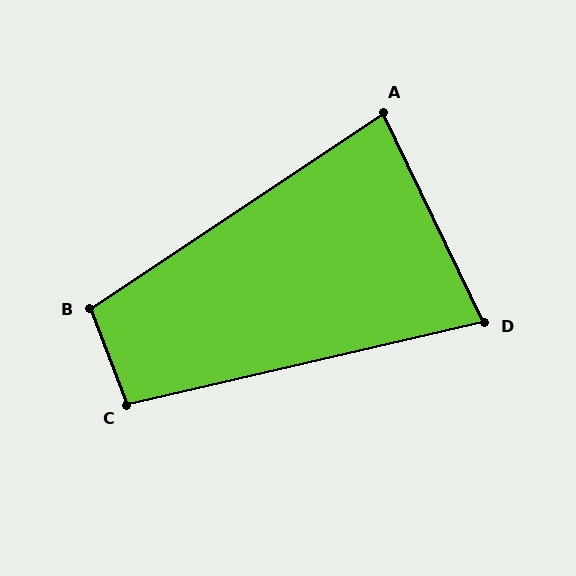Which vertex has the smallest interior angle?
D, at approximately 77 degrees.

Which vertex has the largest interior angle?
B, at approximately 103 degrees.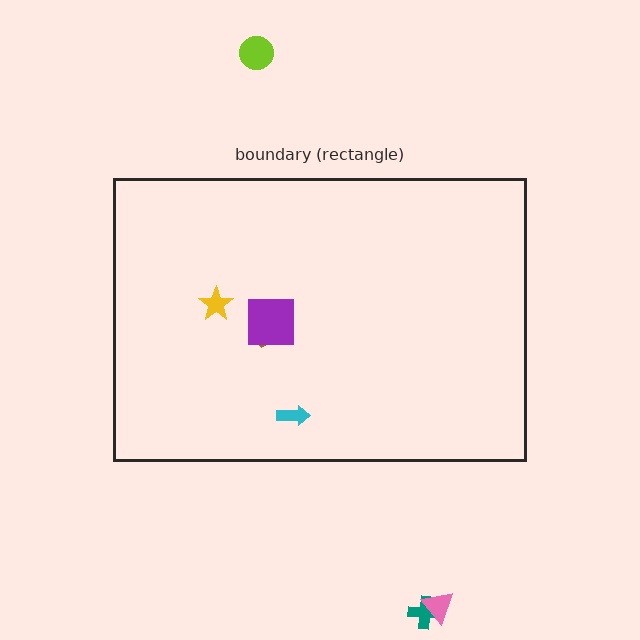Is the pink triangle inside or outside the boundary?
Outside.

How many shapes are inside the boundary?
4 inside, 3 outside.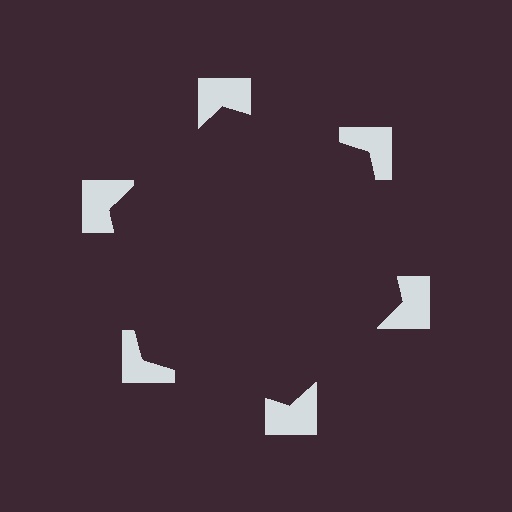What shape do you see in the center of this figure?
An illusory hexagon — its edges are inferred from the aligned wedge cuts in the notched squares, not physically drawn.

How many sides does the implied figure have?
6 sides.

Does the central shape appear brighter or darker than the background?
It typically appears slightly darker than the background, even though no actual brightness change is drawn.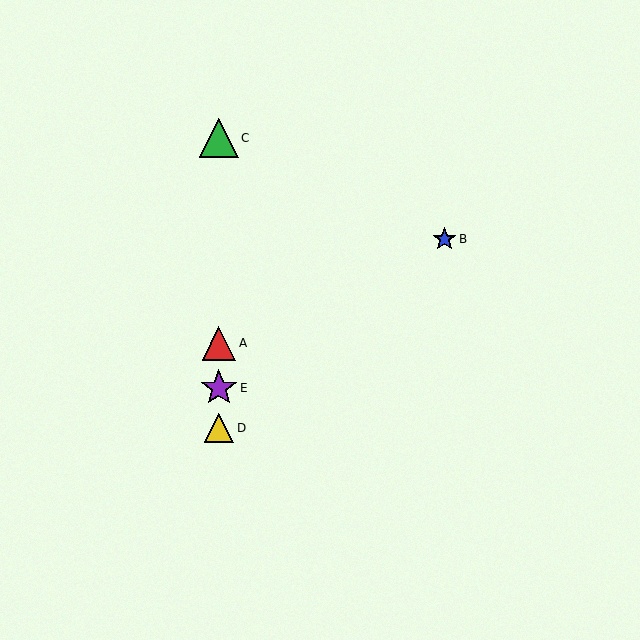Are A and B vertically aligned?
No, A is at x≈219 and B is at x≈445.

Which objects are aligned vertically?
Objects A, C, D, E are aligned vertically.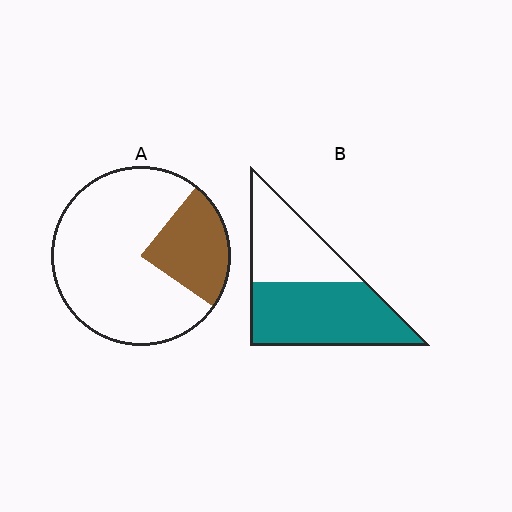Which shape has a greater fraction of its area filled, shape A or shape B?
Shape B.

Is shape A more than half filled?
No.